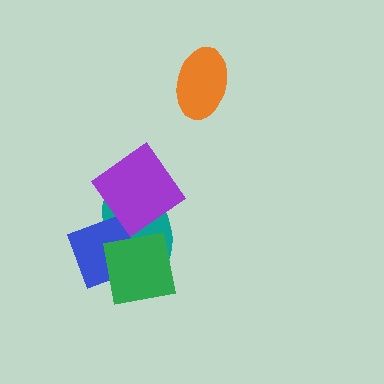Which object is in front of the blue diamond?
The green square is in front of the blue diamond.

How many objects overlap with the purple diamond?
1 object overlaps with the purple diamond.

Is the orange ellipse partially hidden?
No, no other shape covers it.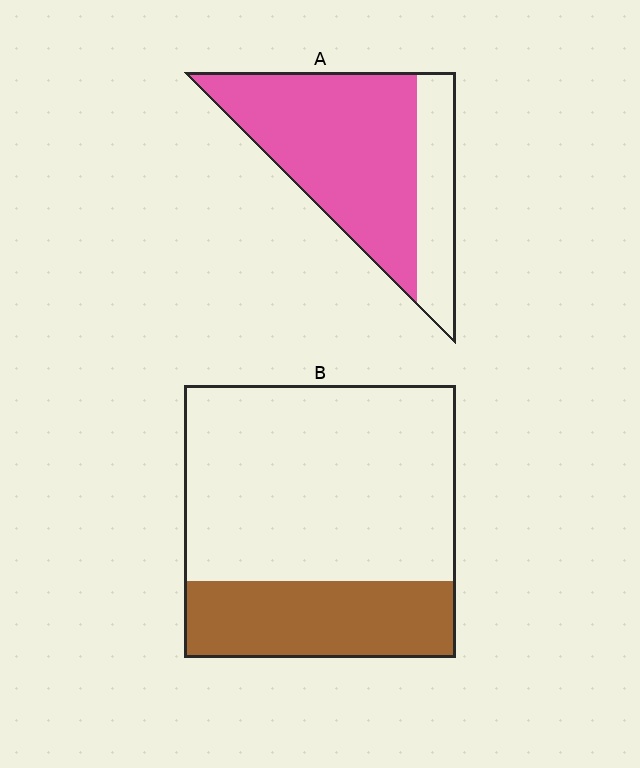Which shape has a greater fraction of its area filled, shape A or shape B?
Shape A.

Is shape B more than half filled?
No.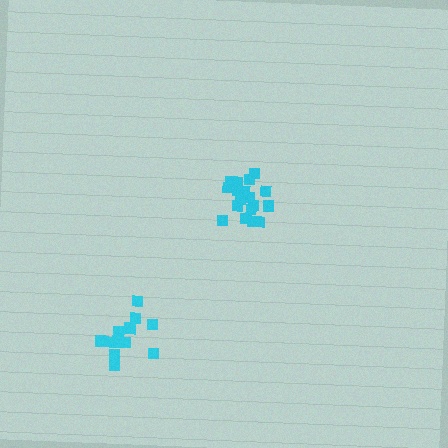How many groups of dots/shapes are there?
There are 2 groups.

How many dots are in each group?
Group 1: 14 dots, Group 2: 19 dots (33 total).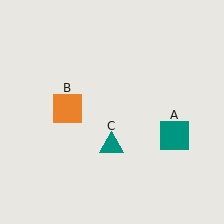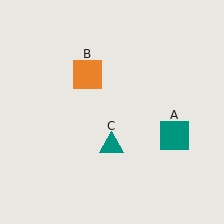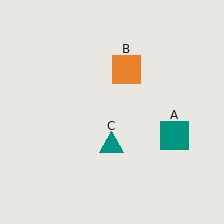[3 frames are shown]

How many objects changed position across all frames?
1 object changed position: orange square (object B).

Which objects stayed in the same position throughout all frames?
Teal square (object A) and teal triangle (object C) remained stationary.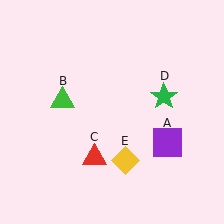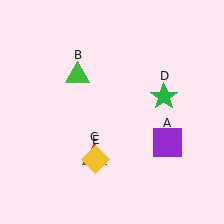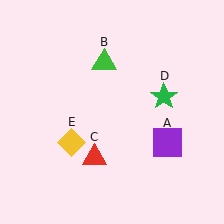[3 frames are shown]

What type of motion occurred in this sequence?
The green triangle (object B), yellow diamond (object E) rotated clockwise around the center of the scene.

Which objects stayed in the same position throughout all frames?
Purple square (object A) and red triangle (object C) and green star (object D) remained stationary.